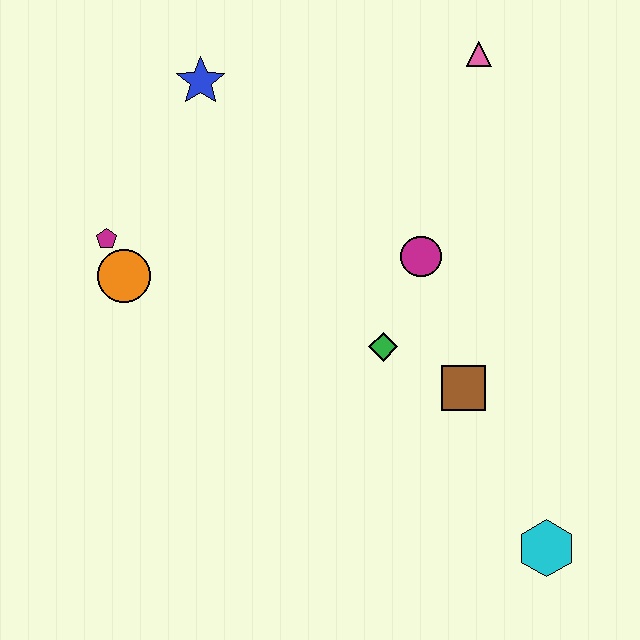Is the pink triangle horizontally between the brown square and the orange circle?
No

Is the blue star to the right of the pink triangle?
No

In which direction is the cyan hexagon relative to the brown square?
The cyan hexagon is below the brown square.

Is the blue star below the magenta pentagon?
No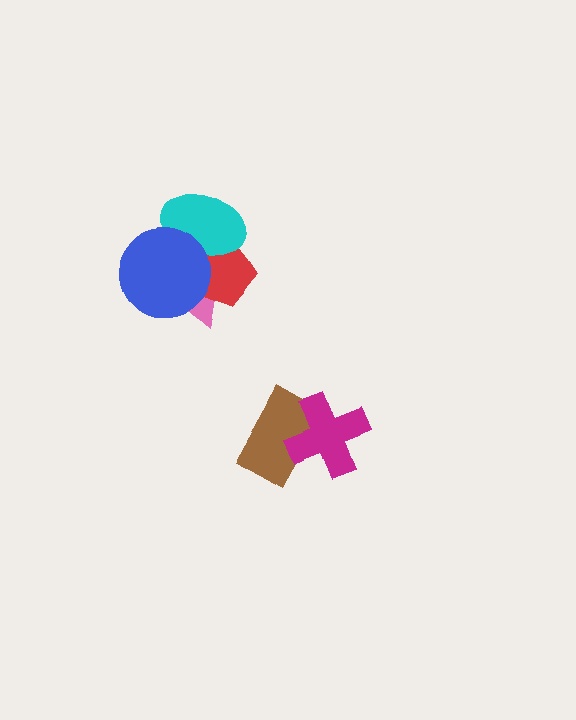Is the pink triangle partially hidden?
Yes, it is partially covered by another shape.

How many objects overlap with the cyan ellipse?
3 objects overlap with the cyan ellipse.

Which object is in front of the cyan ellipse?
The blue circle is in front of the cyan ellipse.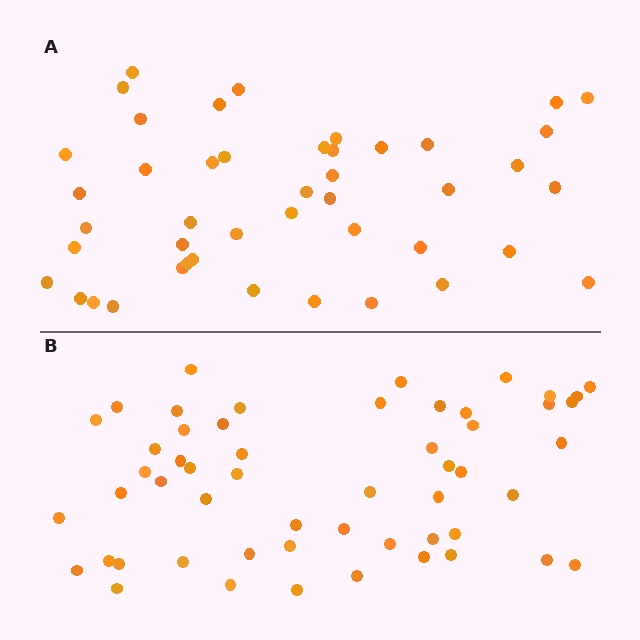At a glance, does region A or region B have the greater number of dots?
Region B (the bottom region) has more dots.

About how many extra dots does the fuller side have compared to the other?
Region B has roughly 8 or so more dots than region A.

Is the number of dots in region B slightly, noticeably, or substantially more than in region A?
Region B has only slightly more — the two regions are fairly close. The ratio is roughly 1.2 to 1.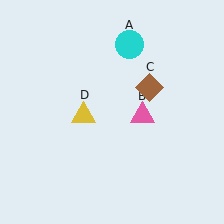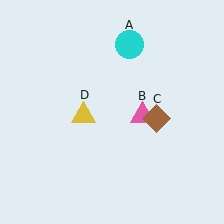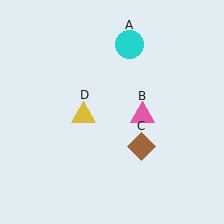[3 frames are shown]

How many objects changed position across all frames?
1 object changed position: brown diamond (object C).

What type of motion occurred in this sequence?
The brown diamond (object C) rotated clockwise around the center of the scene.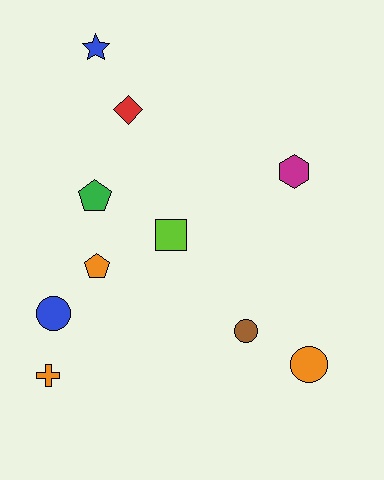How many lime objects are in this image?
There is 1 lime object.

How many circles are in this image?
There are 3 circles.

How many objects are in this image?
There are 10 objects.